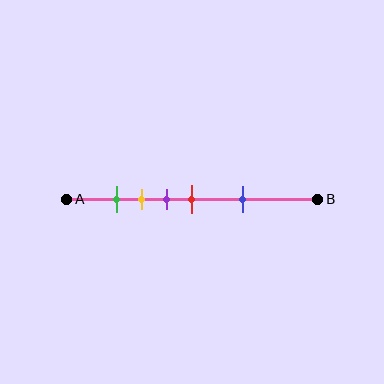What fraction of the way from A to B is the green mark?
The green mark is approximately 20% (0.2) of the way from A to B.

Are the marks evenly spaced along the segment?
No, the marks are not evenly spaced.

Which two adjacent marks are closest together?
The green and yellow marks are the closest adjacent pair.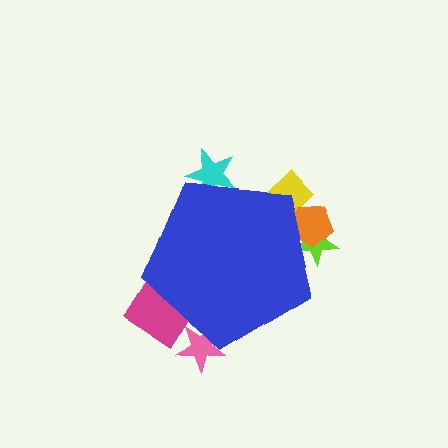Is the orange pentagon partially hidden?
Yes, the orange pentagon is partially hidden behind the blue pentagon.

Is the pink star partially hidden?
Yes, the pink star is partially hidden behind the blue pentagon.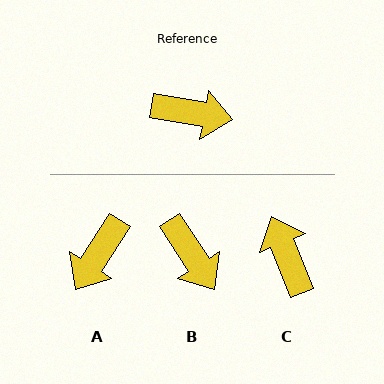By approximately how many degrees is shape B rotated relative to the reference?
Approximately 47 degrees clockwise.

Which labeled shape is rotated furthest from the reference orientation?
C, about 121 degrees away.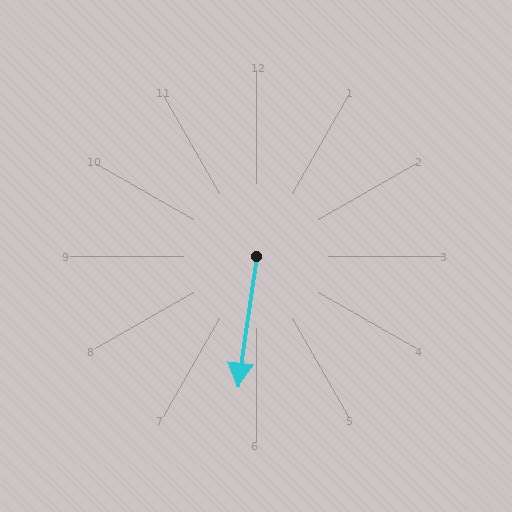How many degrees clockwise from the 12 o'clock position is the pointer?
Approximately 188 degrees.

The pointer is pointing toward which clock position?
Roughly 6 o'clock.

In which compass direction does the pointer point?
South.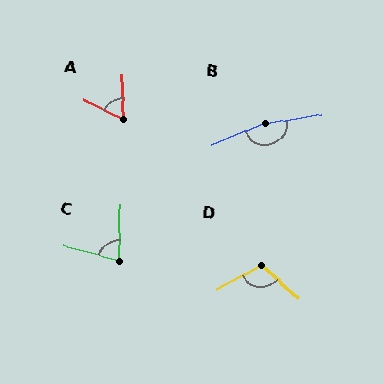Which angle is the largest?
B, at approximately 166 degrees.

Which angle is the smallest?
A, at approximately 63 degrees.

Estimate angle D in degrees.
Approximately 109 degrees.